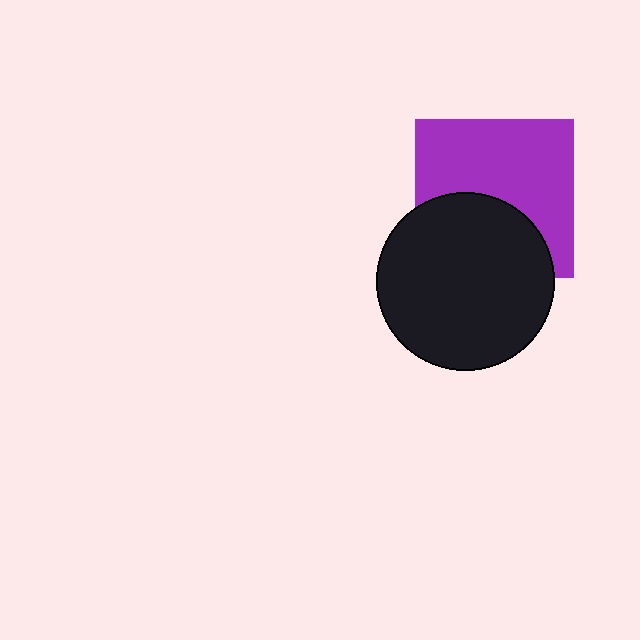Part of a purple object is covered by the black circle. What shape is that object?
It is a square.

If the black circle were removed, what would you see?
You would see the complete purple square.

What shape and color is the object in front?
The object in front is a black circle.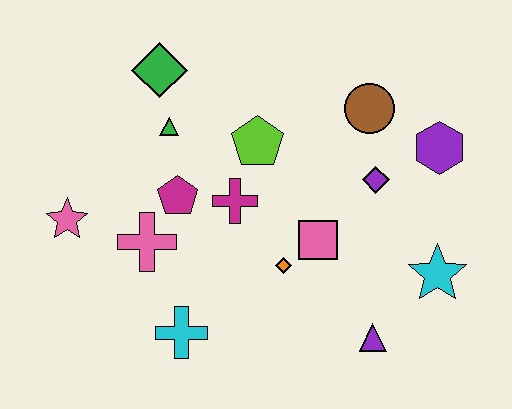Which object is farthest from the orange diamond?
The green diamond is farthest from the orange diamond.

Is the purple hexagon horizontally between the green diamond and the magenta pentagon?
No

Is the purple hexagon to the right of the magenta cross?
Yes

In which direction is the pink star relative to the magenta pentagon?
The pink star is to the left of the magenta pentagon.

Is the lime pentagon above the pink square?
Yes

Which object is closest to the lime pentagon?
The magenta cross is closest to the lime pentagon.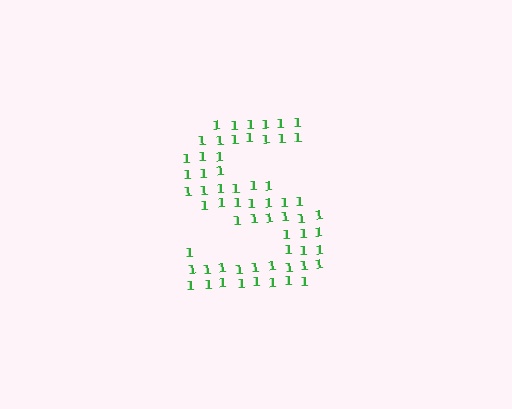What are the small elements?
The small elements are digit 1's.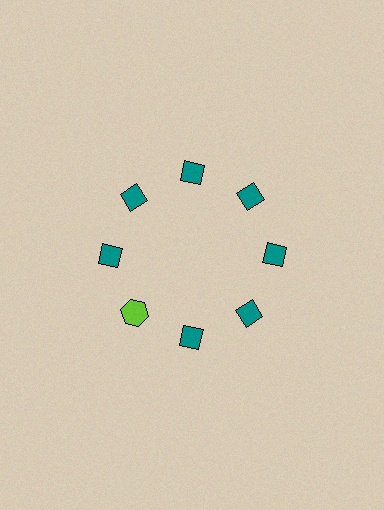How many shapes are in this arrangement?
There are 8 shapes arranged in a ring pattern.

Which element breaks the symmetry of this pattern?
The lime hexagon at roughly the 8 o'clock position breaks the symmetry. All other shapes are teal diamonds.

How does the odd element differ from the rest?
It differs in both color (lime instead of teal) and shape (hexagon instead of diamond).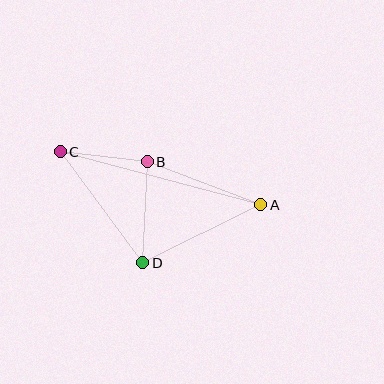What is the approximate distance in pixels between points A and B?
The distance between A and B is approximately 121 pixels.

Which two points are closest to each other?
Points B and C are closest to each other.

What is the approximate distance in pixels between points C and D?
The distance between C and D is approximately 139 pixels.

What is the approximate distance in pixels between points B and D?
The distance between B and D is approximately 101 pixels.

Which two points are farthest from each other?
Points A and C are farthest from each other.